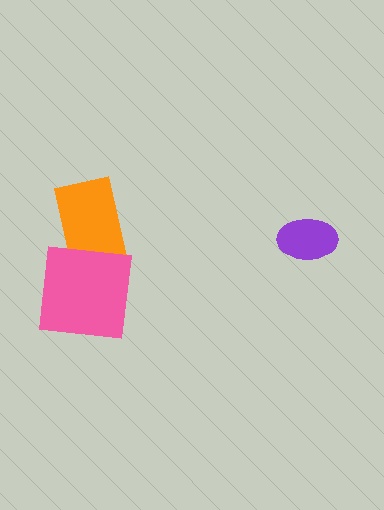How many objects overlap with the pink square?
1 object overlaps with the pink square.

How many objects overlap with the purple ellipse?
0 objects overlap with the purple ellipse.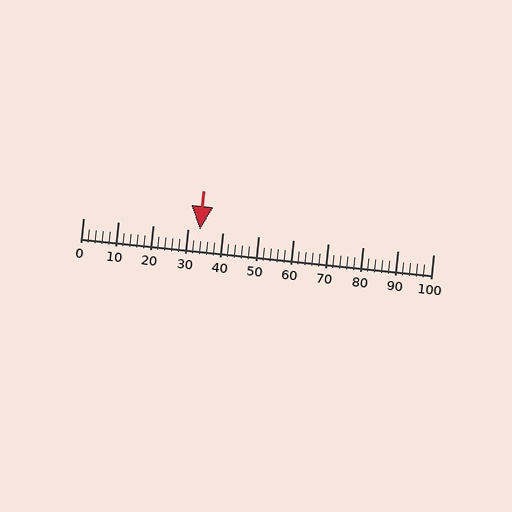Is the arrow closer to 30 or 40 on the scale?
The arrow is closer to 30.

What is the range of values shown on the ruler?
The ruler shows values from 0 to 100.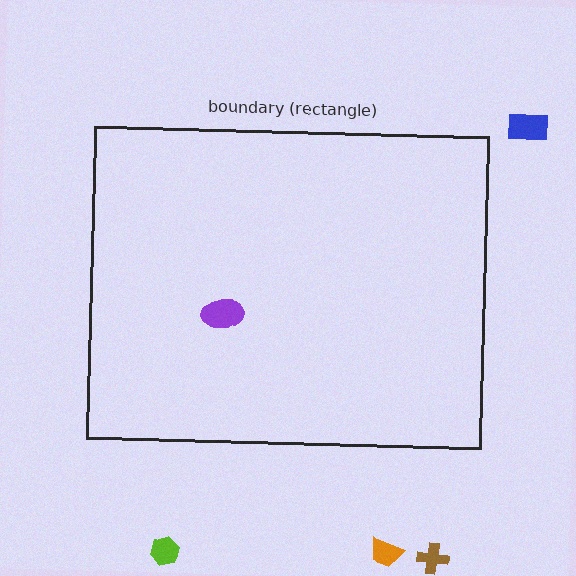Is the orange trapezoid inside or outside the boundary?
Outside.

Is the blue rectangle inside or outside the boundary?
Outside.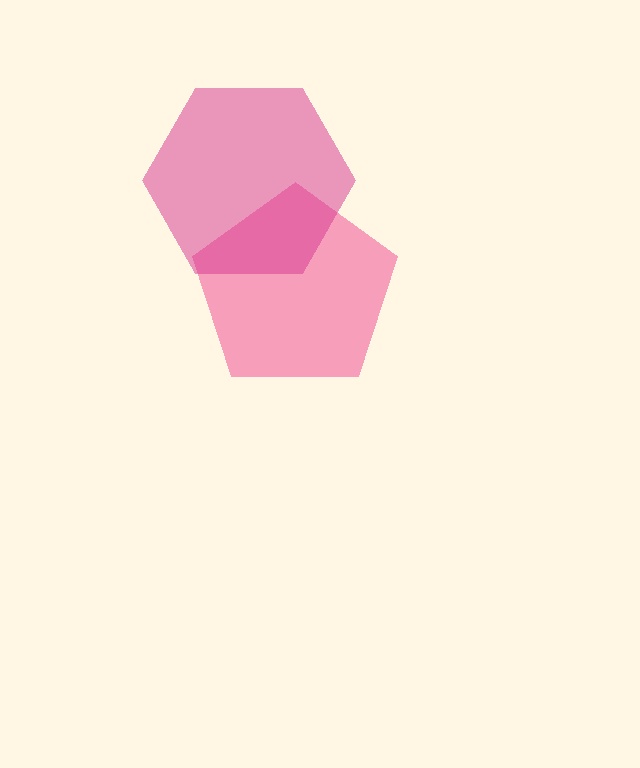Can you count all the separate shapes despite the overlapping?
Yes, there are 2 separate shapes.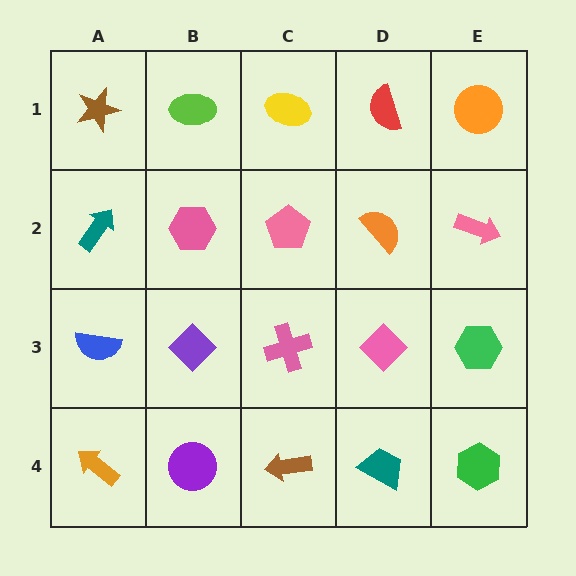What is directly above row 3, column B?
A pink hexagon.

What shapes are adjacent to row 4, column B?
A purple diamond (row 3, column B), an orange arrow (row 4, column A), a brown arrow (row 4, column C).